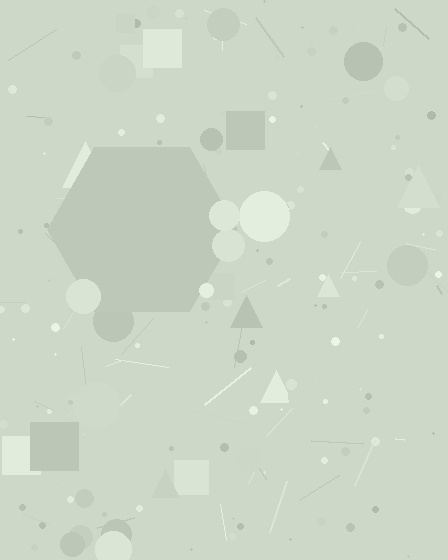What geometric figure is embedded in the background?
A hexagon is embedded in the background.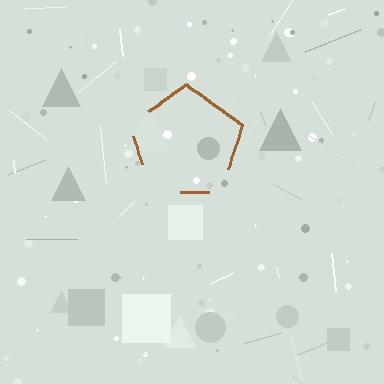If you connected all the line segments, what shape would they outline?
They would outline a pentagon.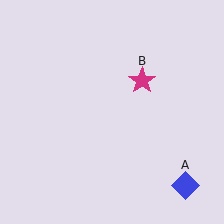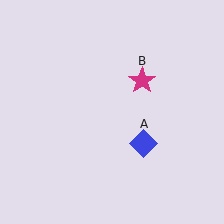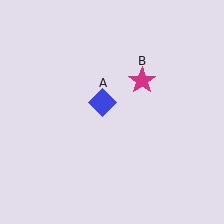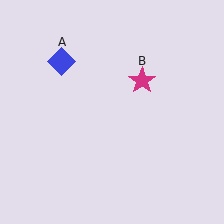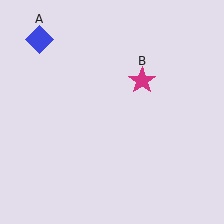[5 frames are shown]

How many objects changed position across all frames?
1 object changed position: blue diamond (object A).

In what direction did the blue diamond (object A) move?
The blue diamond (object A) moved up and to the left.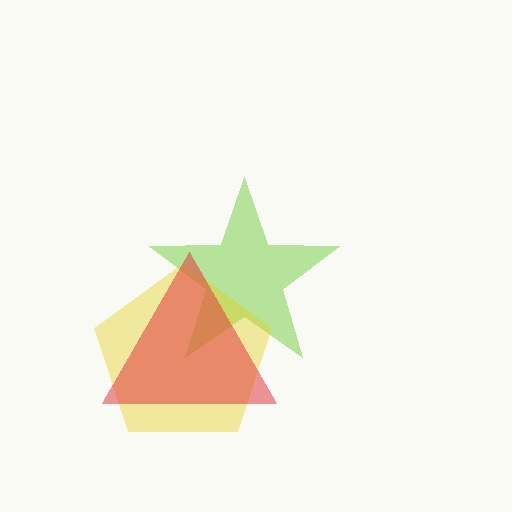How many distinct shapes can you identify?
There are 3 distinct shapes: a lime star, a yellow pentagon, a red triangle.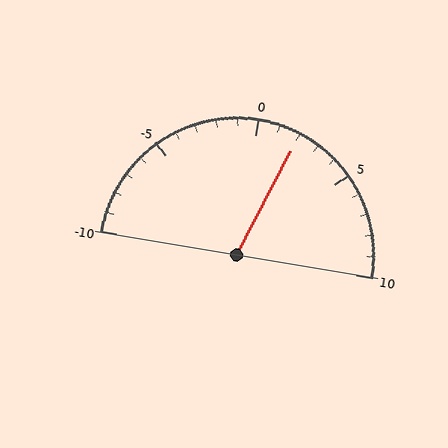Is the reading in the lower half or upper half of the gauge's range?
The reading is in the upper half of the range (-10 to 10).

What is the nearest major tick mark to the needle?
The nearest major tick mark is 0.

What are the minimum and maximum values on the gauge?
The gauge ranges from -10 to 10.